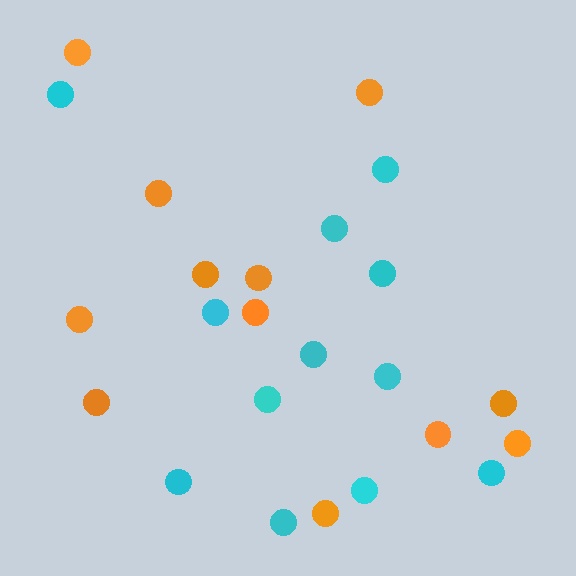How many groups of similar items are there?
There are 2 groups: one group of cyan circles (12) and one group of orange circles (12).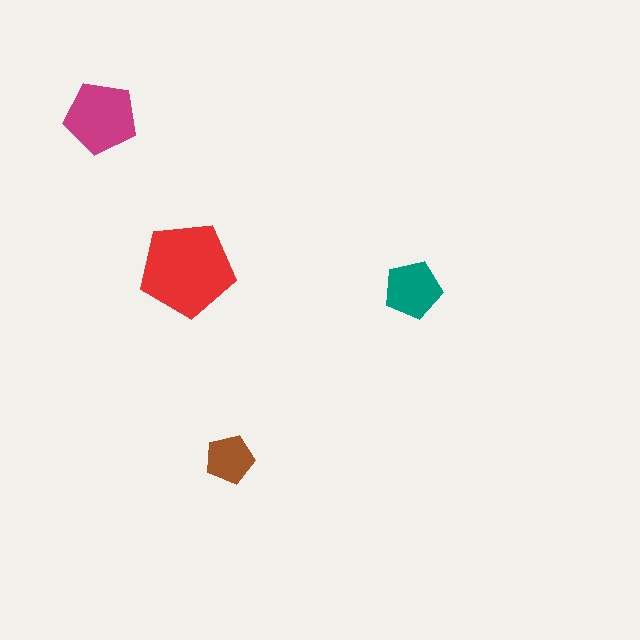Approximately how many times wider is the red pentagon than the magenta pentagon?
About 1.5 times wider.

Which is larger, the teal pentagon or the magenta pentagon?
The magenta one.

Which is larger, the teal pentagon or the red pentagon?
The red one.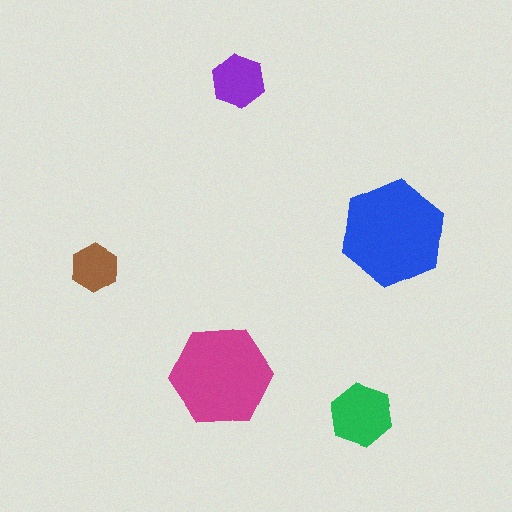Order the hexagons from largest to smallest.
the blue one, the magenta one, the green one, the purple one, the brown one.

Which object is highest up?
The purple hexagon is topmost.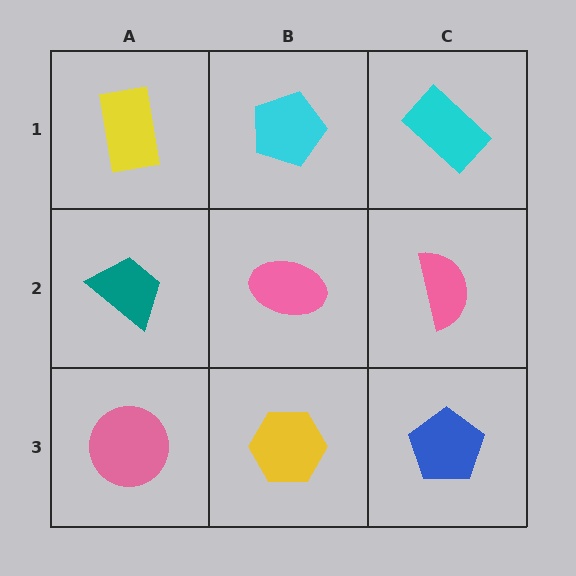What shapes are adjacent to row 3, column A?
A teal trapezoid (row 2, column A), a yellow hexagon (row 3, column B).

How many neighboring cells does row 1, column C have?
2.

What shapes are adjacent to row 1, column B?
A pink ellipse (row 2, column B), a yellow rectangle (row 1, column A), a cyan rectangle (row 1, column C).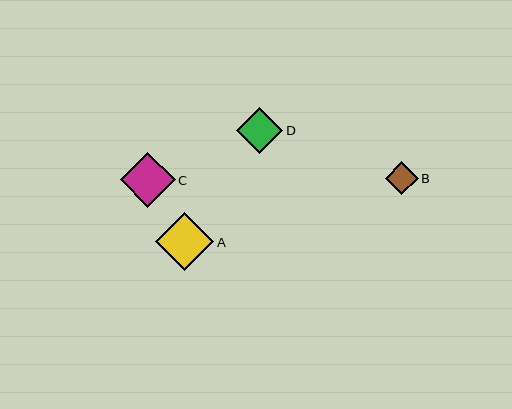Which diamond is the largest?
Diamond A is the largest with a size of approximately 58 pixels.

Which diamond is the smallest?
Diamond B is the smallest with a size of approximately 33 pixels.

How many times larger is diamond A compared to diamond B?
Diamond A is approximately 1.7 times the size of diamond B.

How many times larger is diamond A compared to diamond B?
Diamond A is approximately 1.7 times the size of diamond B.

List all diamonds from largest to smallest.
From largest to smallest: A, C, D, B.